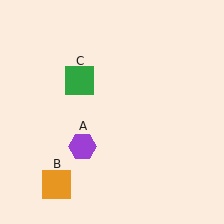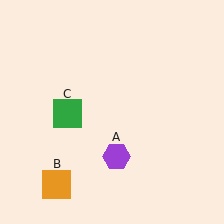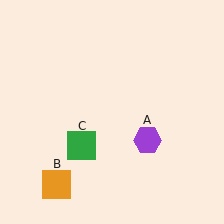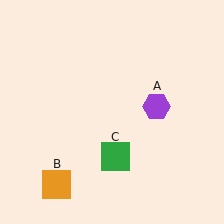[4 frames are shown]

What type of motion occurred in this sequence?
The purple hexagon (object A), green square (object C) rotated counterclockwise around the center of the scene.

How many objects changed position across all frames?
2 objects changed position: purple hexagon (object A), green square (object C).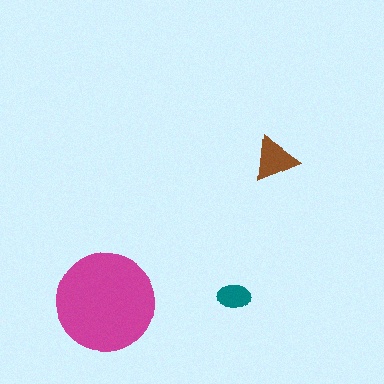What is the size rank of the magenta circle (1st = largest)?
1st.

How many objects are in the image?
There are 3 objects in the image.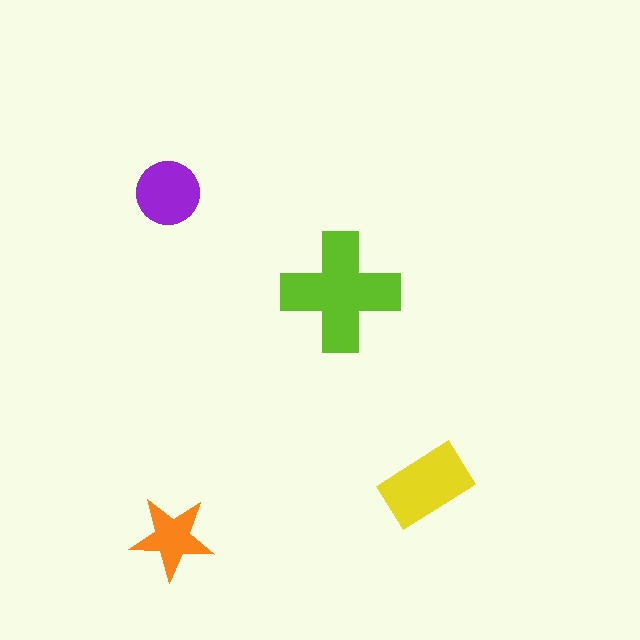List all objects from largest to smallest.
The lime cross, the yellow rectangle, the purple circle, the orange star.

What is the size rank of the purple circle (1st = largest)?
3rd.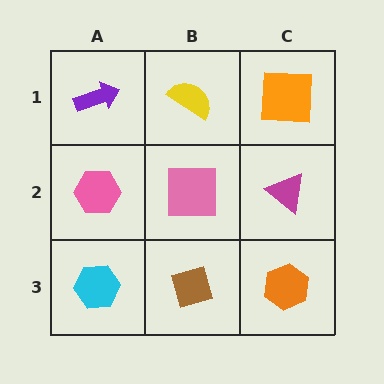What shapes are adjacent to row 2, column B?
A yellow semicircle (row 1, column B), a brown diamond (row 3, column B), a pink hexagon (row 2, column A), a magenta triangle (row 2, column C).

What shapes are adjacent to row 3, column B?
A pink square (row 2, column B), a cyan hexagon (row 3, column A), an orange hexagon (row 3, column C).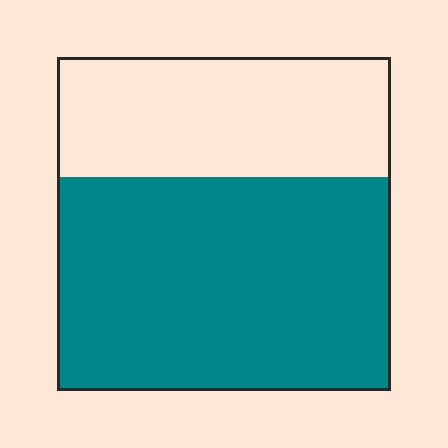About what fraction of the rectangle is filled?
About five eighths (5/8).